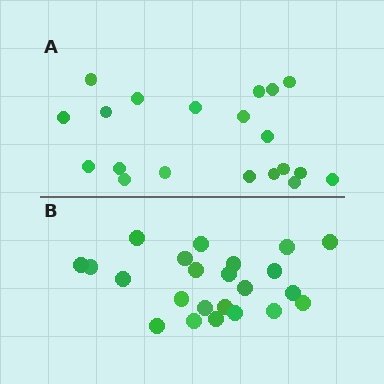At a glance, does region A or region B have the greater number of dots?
Region B (the bottom region) has more dots.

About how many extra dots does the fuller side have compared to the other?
Region B has just a few more — roughly 2 or 3 more dots than region A.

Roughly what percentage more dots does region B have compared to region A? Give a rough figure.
About 15% more.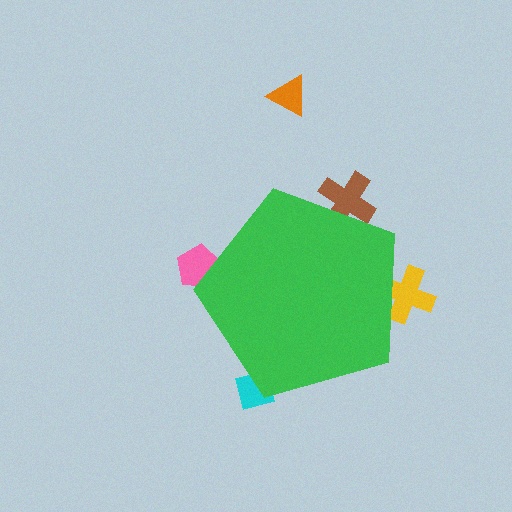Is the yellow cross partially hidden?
Yes, the yellow cross is partially hidden behind the green pentagon.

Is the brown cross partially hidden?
Yes, the brown cross is partially hidden behind the green pentagon.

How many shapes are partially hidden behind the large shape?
4 shapes are partially hidden.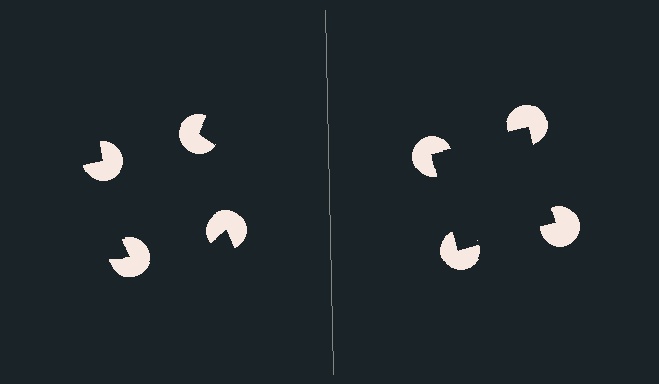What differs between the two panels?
The pac-man discs are positioned identically on both sides; only the wedge orientations differ. On the right they align to a square; on the left they are misaligned.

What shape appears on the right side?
An illusory square.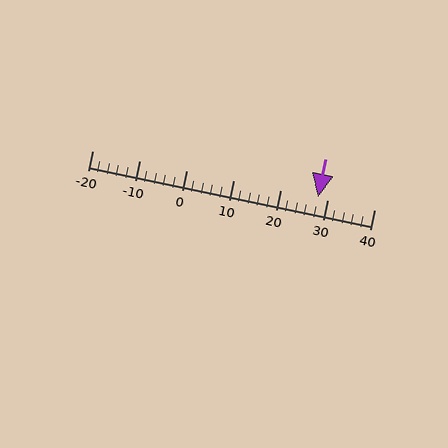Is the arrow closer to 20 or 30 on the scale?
The arrow is closer to 30.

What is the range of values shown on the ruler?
The ruler shows values from -20 to 40.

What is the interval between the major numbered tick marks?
The major tick marks are spaced 10 units apart.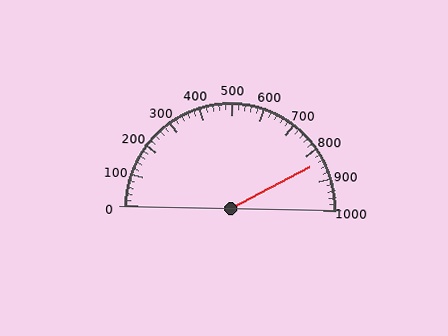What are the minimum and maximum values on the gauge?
The gauge ranges from 0 to 1000.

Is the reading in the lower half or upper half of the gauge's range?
The reading is in the upper half of the range (0 to 1000).